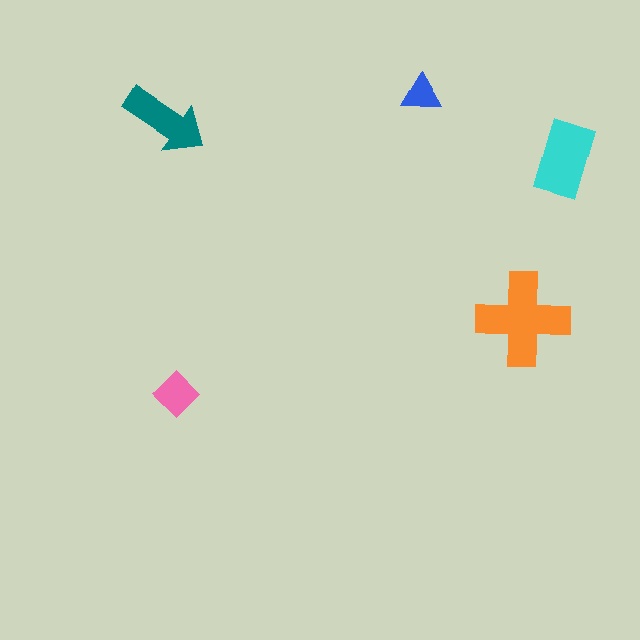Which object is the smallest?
The blue triangle.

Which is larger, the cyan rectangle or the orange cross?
The orange cross.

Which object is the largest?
The orange cross.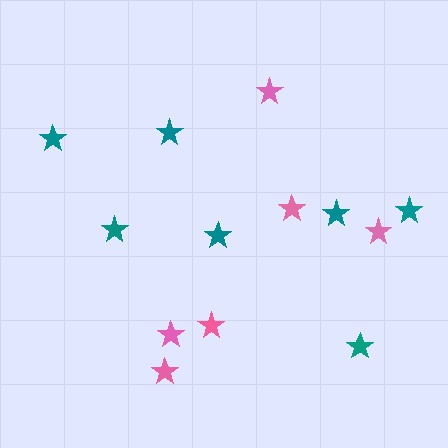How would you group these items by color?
There are 2 groups: one group of pink stars (6) and one group of teal stars (7).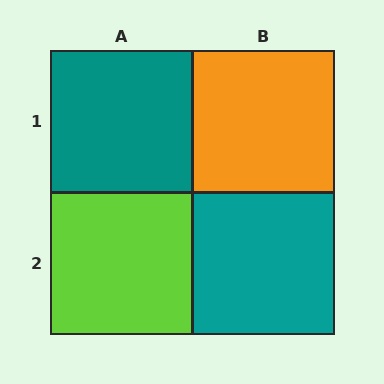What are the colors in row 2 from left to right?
Lime, teal.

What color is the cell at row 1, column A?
Teal.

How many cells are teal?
2 cells are teal.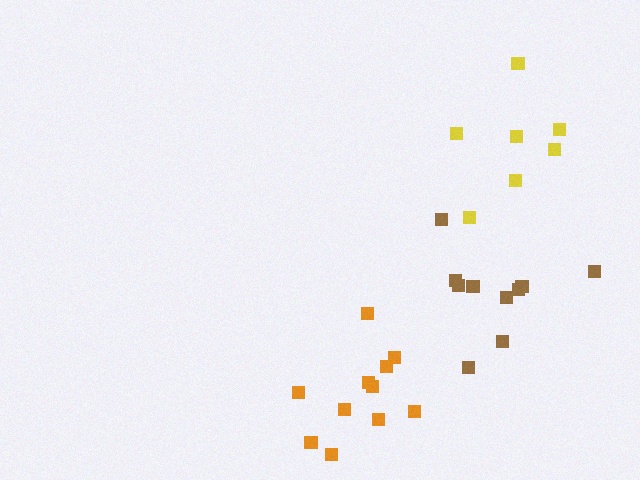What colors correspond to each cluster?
The clusters are colored: brown, yellow, orange.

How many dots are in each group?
Group 1: 10 dots, Group 2: 7 dots, Group 3: 11 dots (28 total).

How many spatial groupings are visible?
There are 3 spatial groupings.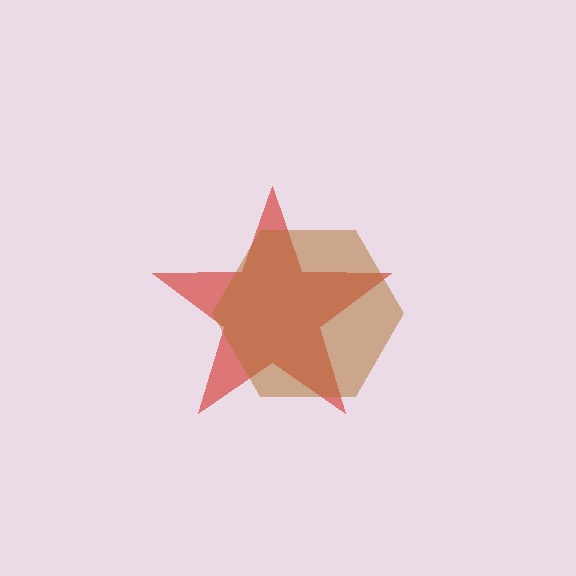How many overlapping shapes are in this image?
There are 2 overlapping shapes in the image.